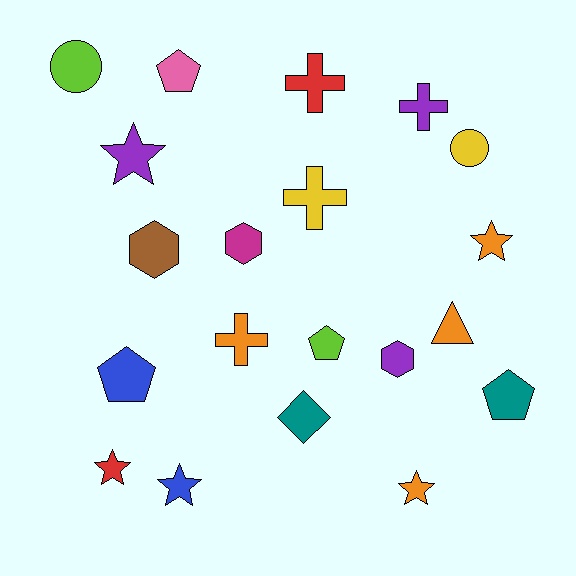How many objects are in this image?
There are 20 objects.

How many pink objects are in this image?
There is 1 pink object.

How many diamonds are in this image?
There is 1 diamond.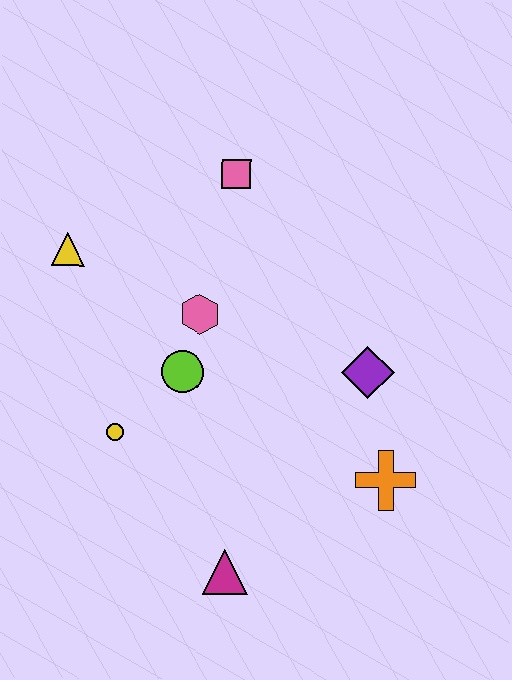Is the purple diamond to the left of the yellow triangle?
No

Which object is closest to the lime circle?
The pink hexagon is closest to the lime circle.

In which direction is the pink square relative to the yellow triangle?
The pink square is to the right of the yellow triangle.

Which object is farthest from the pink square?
The magenta triangle is farthest from the pink square.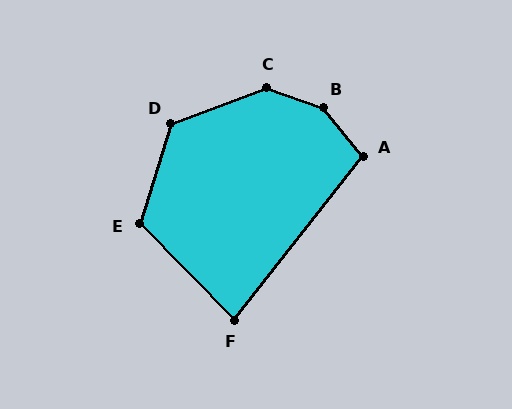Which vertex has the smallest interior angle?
F, at approximately 83 degrees.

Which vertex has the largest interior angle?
B, at approximately 149 degrees.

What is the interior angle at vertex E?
Approximately 119 degrees (obtuse).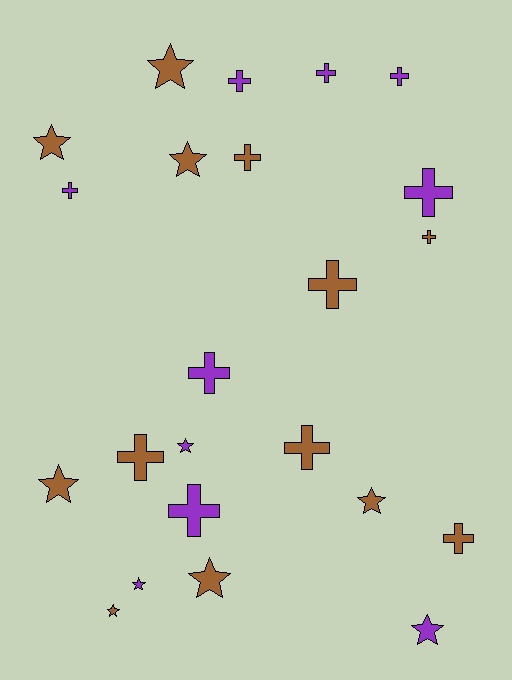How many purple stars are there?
There are 3 purple stars.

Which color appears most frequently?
Brown, with 13 objects.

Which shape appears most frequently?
Cross, with 13 objects.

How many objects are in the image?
There are 23 objects.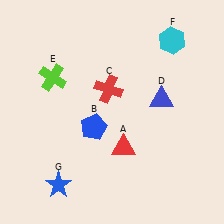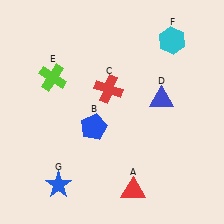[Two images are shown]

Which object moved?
The red triangle (A) moved down.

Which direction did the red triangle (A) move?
The red triangle (A) moved down.